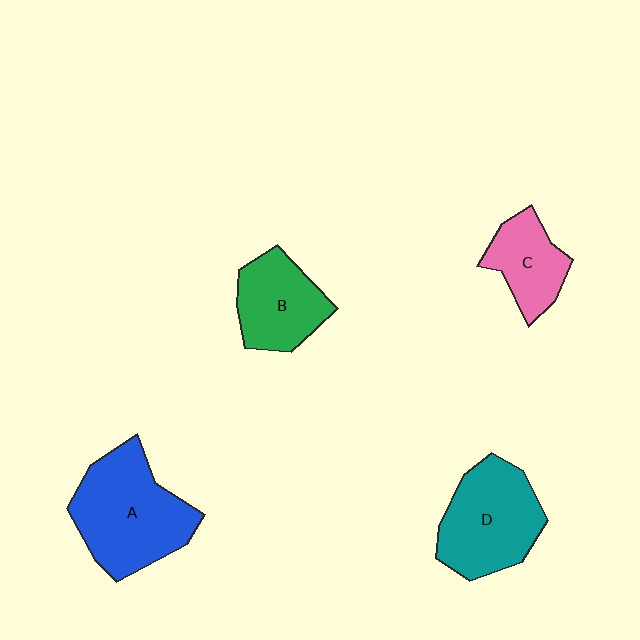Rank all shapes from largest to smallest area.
From largest to smallest: A (blue), D (teal), B (green), C (pink).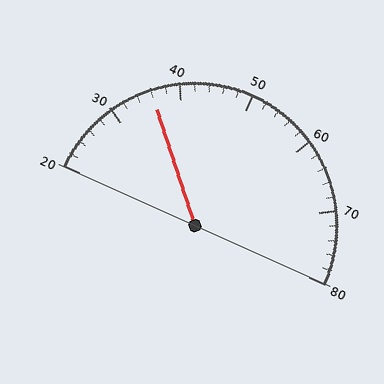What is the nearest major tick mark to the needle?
The nearest major tick mark is 40.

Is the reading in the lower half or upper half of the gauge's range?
The reading is in the lower half of the range (20 to 80).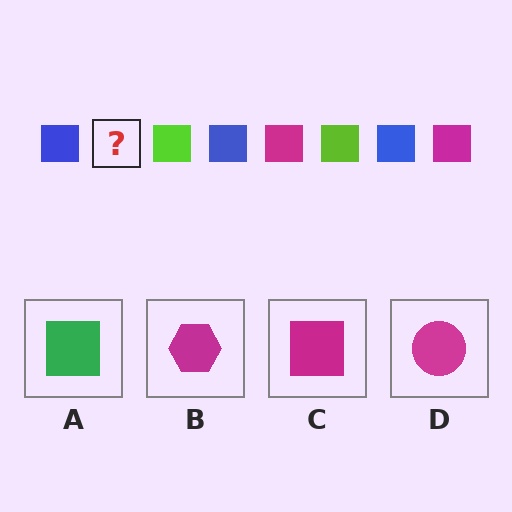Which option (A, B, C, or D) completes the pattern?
C.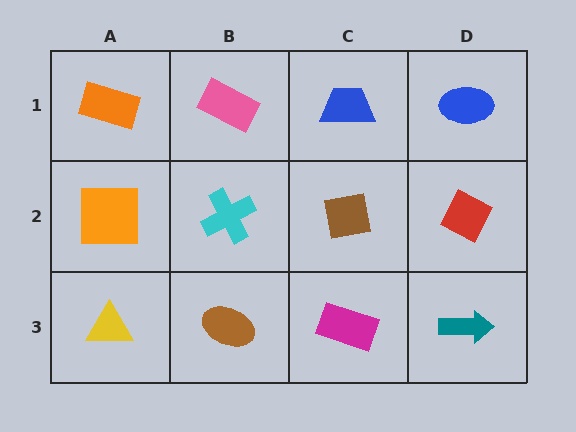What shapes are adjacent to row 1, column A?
An orange square (row 2, column A), a pink rectangle (row 1, column B).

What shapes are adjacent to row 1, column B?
A cyan cross (row 2, column B), an orange rectangle (row 1, column A), a blue trapezoid (row 1, column C).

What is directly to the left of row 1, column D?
A blue trapezoid.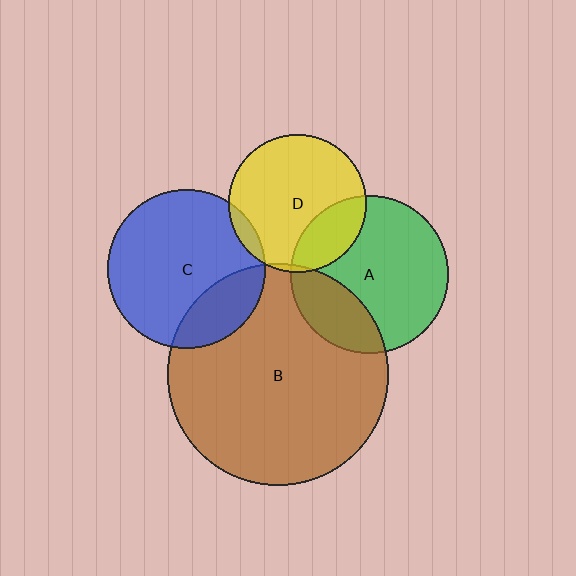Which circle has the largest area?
Circle B (brown).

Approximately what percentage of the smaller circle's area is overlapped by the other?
Approximately 5%.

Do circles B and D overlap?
Yes.